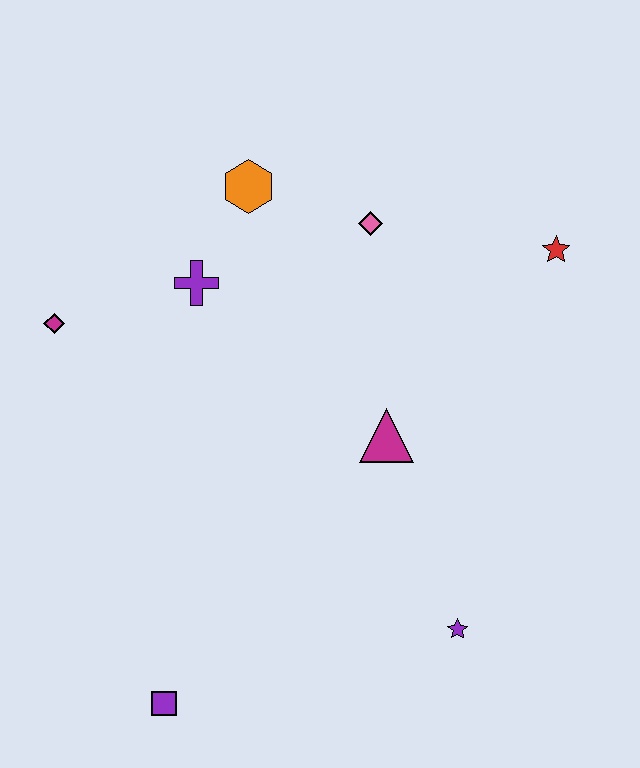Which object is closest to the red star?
The pink diamond is closest to the red star.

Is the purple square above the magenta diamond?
No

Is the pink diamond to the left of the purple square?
No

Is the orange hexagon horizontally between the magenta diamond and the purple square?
No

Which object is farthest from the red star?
The purple square is farthest from the red star.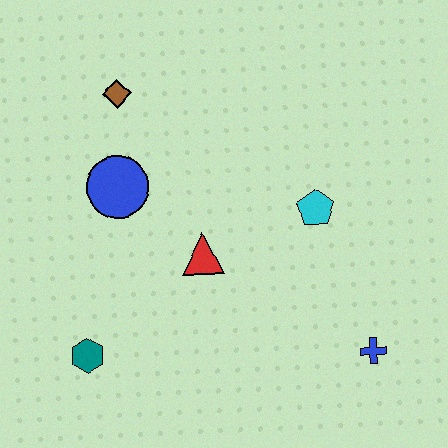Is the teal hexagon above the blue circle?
No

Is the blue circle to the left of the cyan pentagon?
Yes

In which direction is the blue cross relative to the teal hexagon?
The blue cross is to the right of the teal hexagon.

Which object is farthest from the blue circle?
The blue cross is farthest from the blue circle.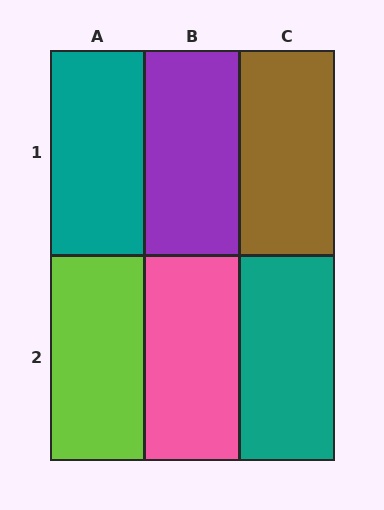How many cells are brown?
1 cell is brown.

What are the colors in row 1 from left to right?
Teal, purple, brown.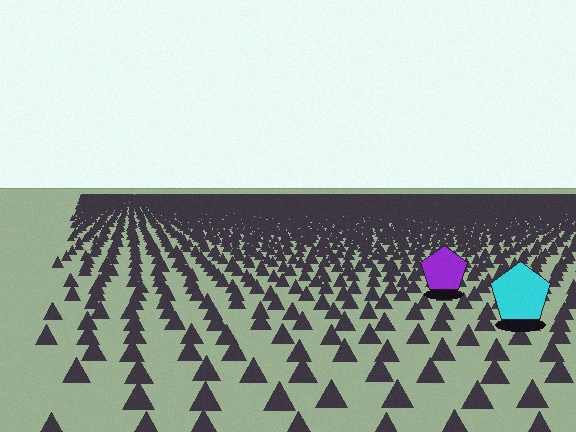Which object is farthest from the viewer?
The purple pentagon is farthest from the viewer. It appears smaller and the ground texture around it is denser.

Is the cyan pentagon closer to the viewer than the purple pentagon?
Yes. The cyan pentagon is closer — you can tell from the texture gradient: the ground texture is coarser near it.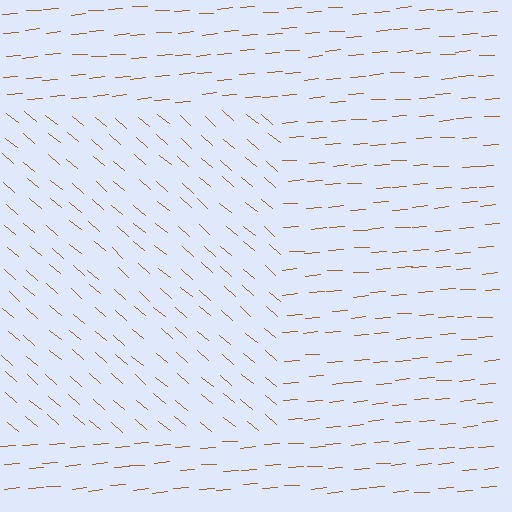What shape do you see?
I see a rectangle.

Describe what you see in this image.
The image is filled with small brown line segments. A rectangle region in the image has lines oriented differently from the surrounding lines, creating a visible texture boundary.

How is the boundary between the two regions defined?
The boundary is defined purely by a change in line orientation (approximately 45 degrees difference). All lines are the same color and thickness.